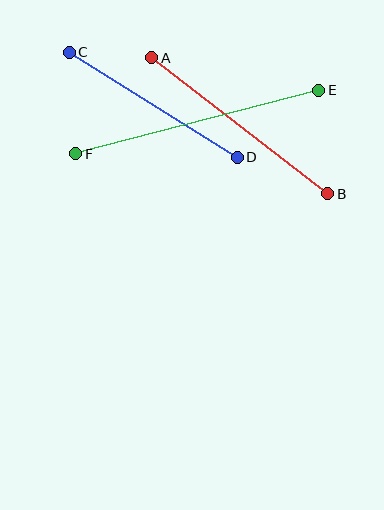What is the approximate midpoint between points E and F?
The midpoint is at approximately (197, 122) pixels.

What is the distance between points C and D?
The distance is approximately 198 pixels.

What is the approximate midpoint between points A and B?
The midpoint is at approximately (240, 126) pixels.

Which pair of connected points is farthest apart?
Points E and F are farthest apart.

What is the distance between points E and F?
The distance is approximately 251 pixels.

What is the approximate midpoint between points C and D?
The midpoint is at approximately (153, 105) pixels.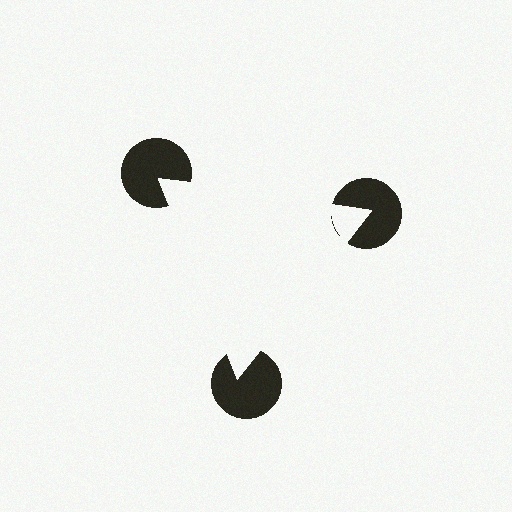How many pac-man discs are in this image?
There are 3 — one at each vertex of the illusory triangle.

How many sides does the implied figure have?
3 sides.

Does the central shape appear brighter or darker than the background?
It typically appears slightly brighter than the background, even though no actual brightness change is drawn.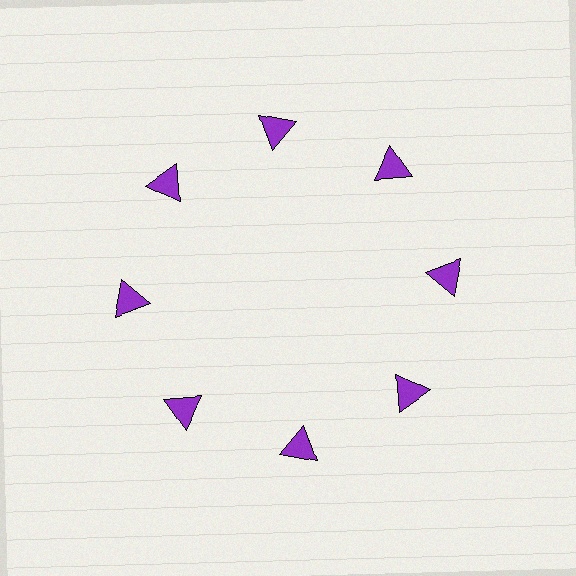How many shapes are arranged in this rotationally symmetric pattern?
There are 8 shapes, arranged in 8 groups of 1.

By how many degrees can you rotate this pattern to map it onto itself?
The pattern maps onto itself every 45 degrees of rotation.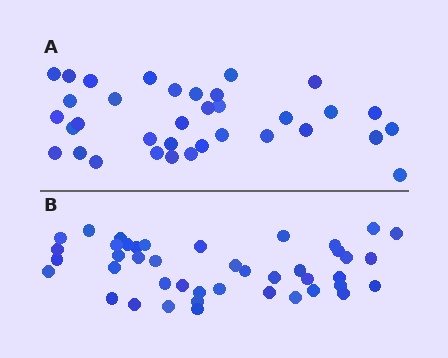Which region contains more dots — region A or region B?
Region B (the bottom region) has more dots.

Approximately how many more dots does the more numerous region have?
Region B has roughly 8 or so more dots than region A.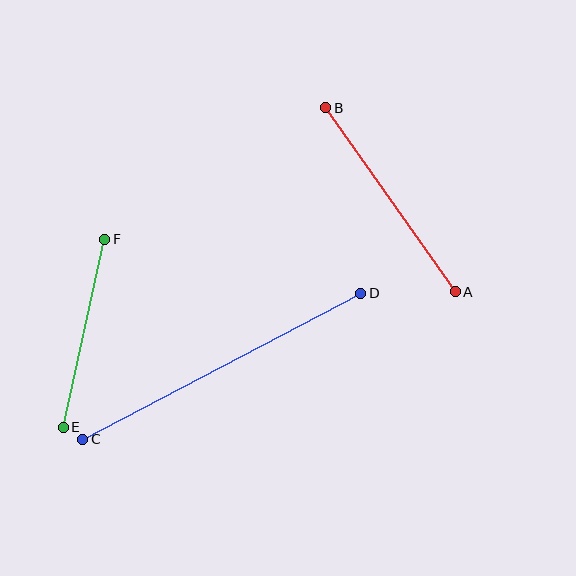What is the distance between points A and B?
The distance is approximately 225 pixels.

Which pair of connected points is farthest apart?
Points C and D are farthest apart.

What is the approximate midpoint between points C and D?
The midpoint is at approximately (222, 366) pixels.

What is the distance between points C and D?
The distance is approximately 314 pixels.